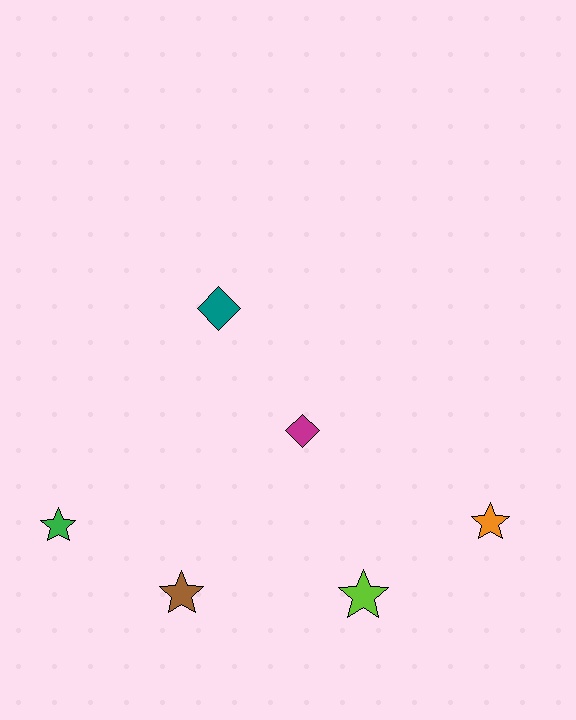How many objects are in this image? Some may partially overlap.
There are 6 objects.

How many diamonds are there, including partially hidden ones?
There are 2 diamonds.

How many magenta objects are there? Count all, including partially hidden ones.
There is 1 magenta object.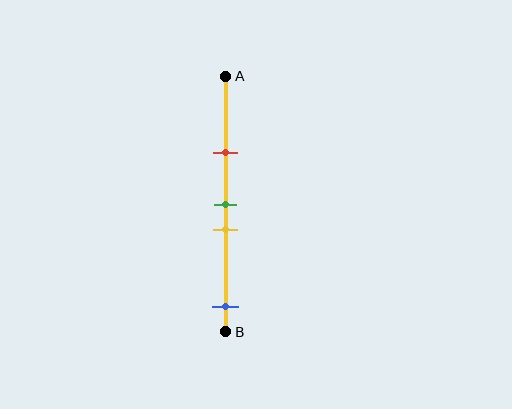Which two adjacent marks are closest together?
The green and yellow marks are the closest adjacent pair.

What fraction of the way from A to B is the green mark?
The green mark is approximately 50% (0.5) of the way from A to B.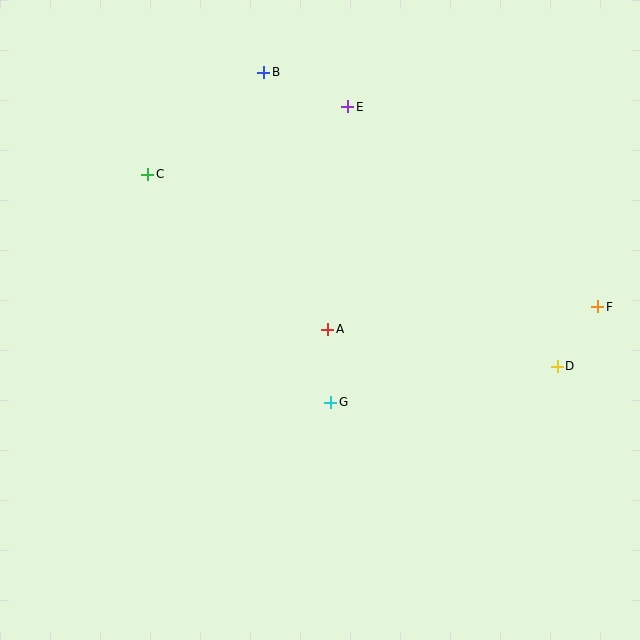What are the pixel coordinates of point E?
Point E is at (348, 107).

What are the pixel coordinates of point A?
Point A is at (328, 329).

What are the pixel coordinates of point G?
Point G is at (331, 402).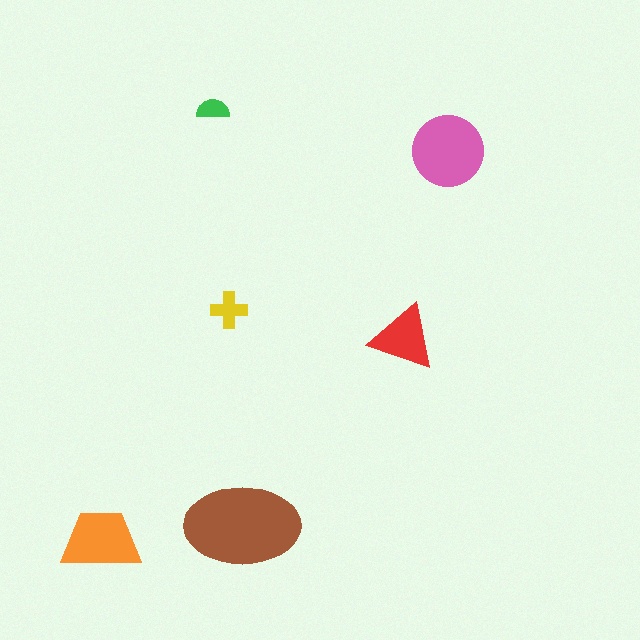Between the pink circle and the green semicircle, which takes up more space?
The pink circle.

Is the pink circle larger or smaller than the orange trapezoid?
Larger.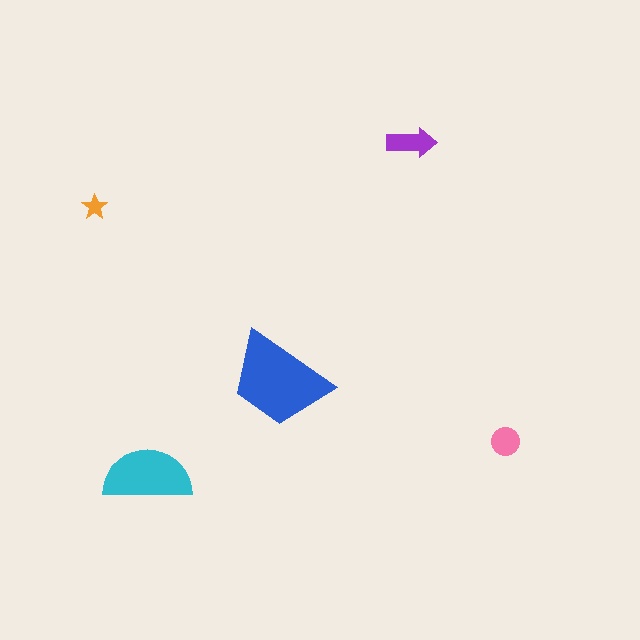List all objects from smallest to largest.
The orange star, the pink circle, the purple arrow, the cyan semicircle, the blue trapezoid.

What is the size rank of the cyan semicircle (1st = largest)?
2nd.